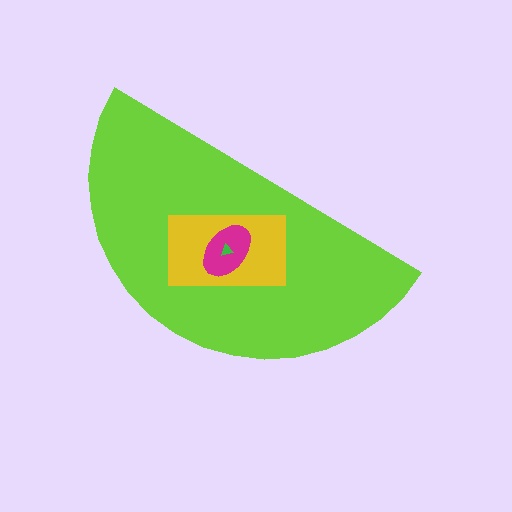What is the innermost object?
The green triangle.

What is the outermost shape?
The lime semicircle.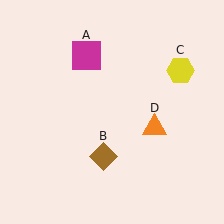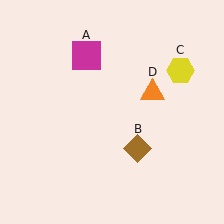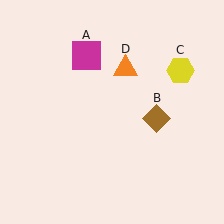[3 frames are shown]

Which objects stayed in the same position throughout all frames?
Magenta square (object A) and yellow hexagon (object C) remained stationary.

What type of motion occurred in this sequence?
The brown diamond (object B), orange triangle (object D) rotated counterclockwise around the center of the scene.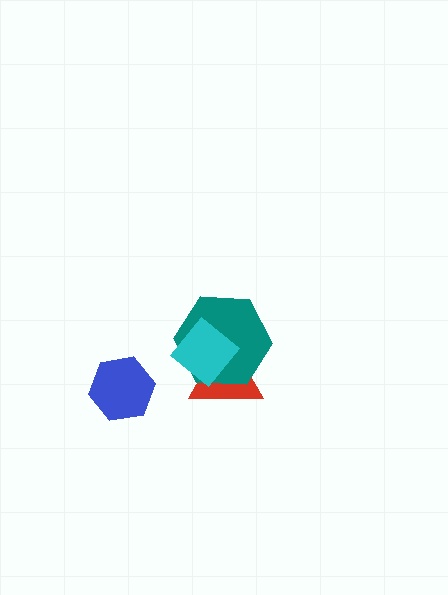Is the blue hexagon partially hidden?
No, no other shape covers it.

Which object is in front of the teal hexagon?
The cyan diamond is in front of the teal hexagon.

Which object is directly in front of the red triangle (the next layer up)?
The teal hexagon is directly in front of the red triangle.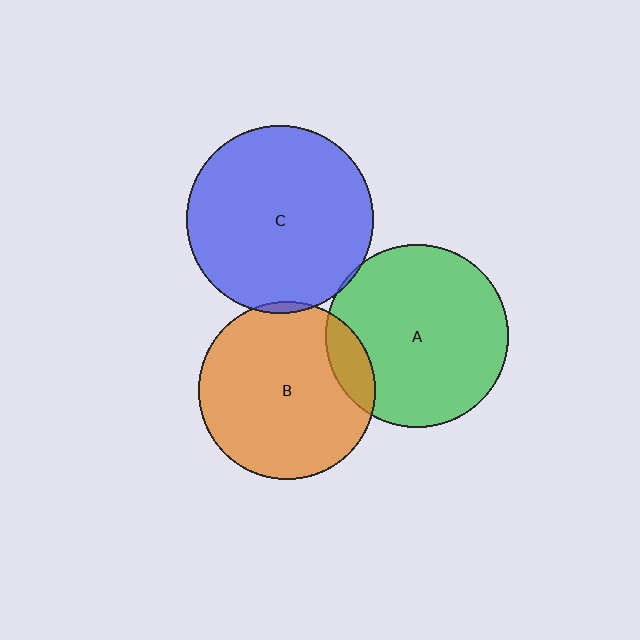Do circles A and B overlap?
Yes.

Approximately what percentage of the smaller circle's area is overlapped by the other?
Approximately 10%.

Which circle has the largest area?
Circle C (blue).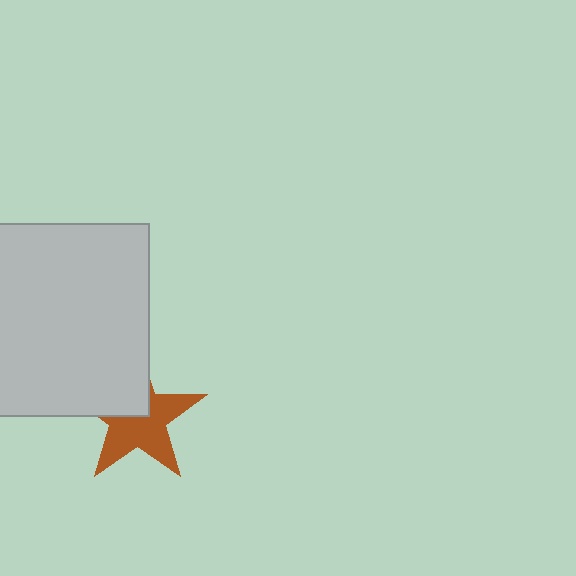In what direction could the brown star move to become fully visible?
The brown star could move toward the lower-right. That would shift it out from behind the light gray square entirely.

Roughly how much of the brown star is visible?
About half of it is visible (roughly 62%).